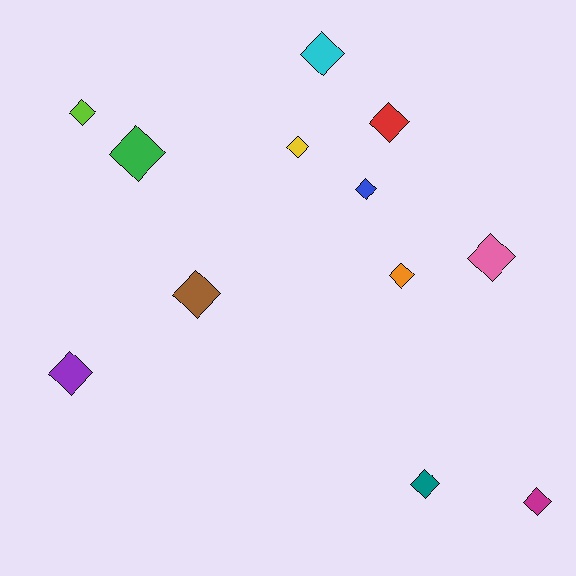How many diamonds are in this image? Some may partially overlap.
There are 12 diamonds.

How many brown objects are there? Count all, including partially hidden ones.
There is 1 brown object.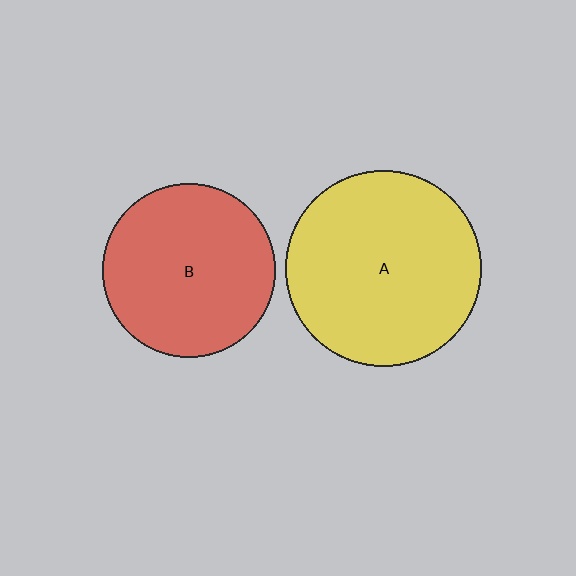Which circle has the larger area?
Circle A (yellow).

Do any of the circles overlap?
No, none of the circles overlap.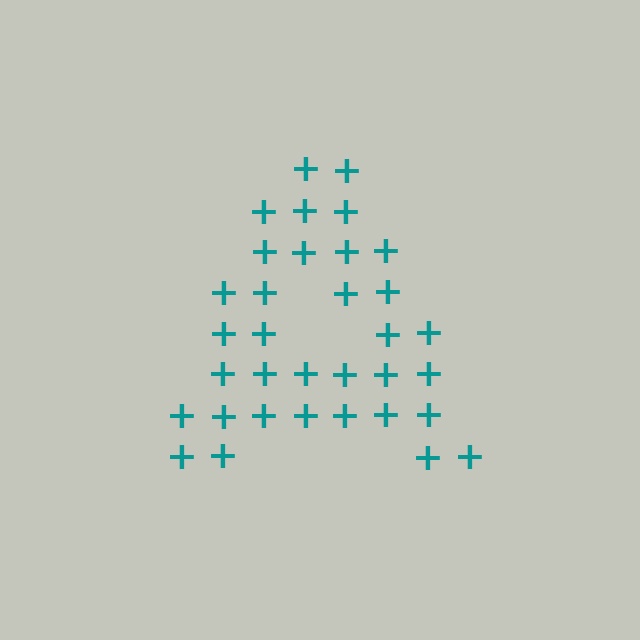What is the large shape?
The large shape is the letter A.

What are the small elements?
The small elements are plus signs.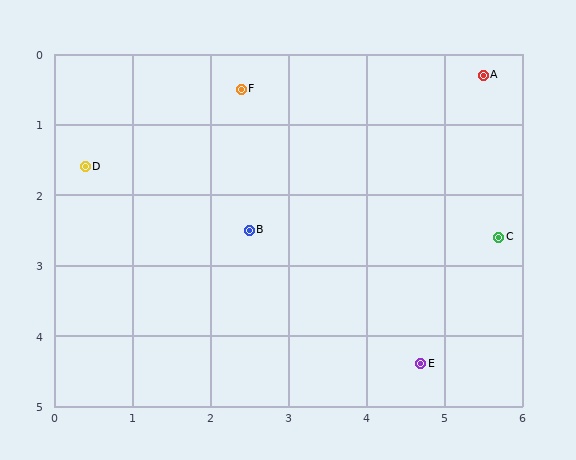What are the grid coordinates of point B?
Point B is at approximately (2.5, 2.5).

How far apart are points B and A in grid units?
Points B and A are about 3.7 grid units apart.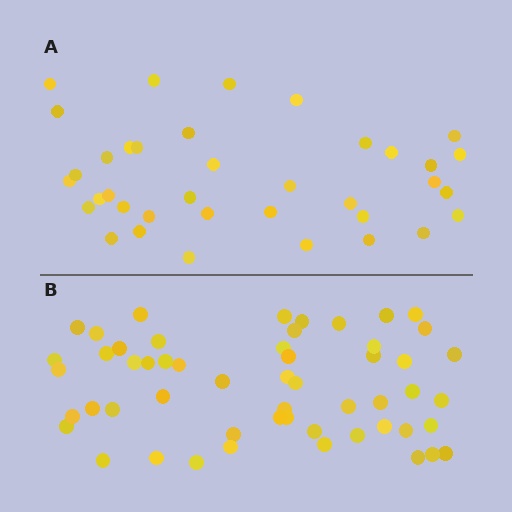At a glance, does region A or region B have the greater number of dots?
Region B (the bottom region) has more dots.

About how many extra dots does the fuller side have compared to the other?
Region B has approximately 15 more dots than region A.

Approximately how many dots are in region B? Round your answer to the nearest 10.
About 50 dots. (The exact count is 54, which rounds to 50.)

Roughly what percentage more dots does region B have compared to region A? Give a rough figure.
About 45% more.